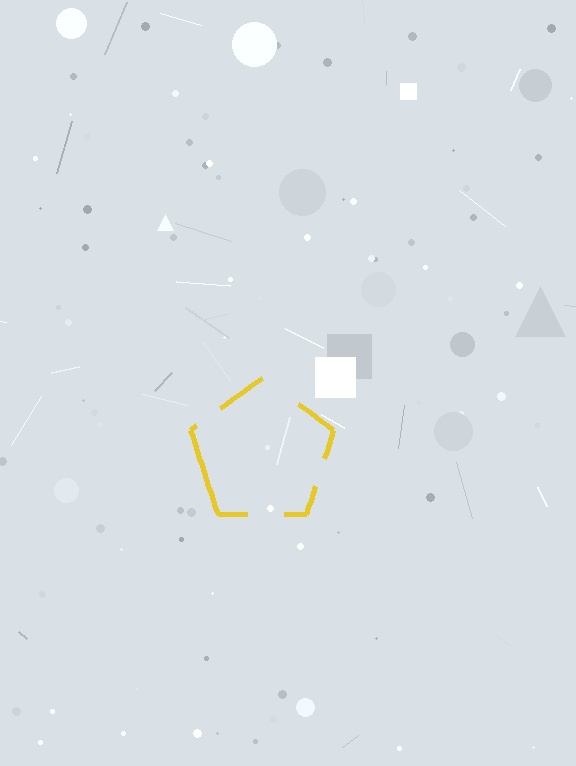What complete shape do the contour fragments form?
The contour fragments form a pentagon.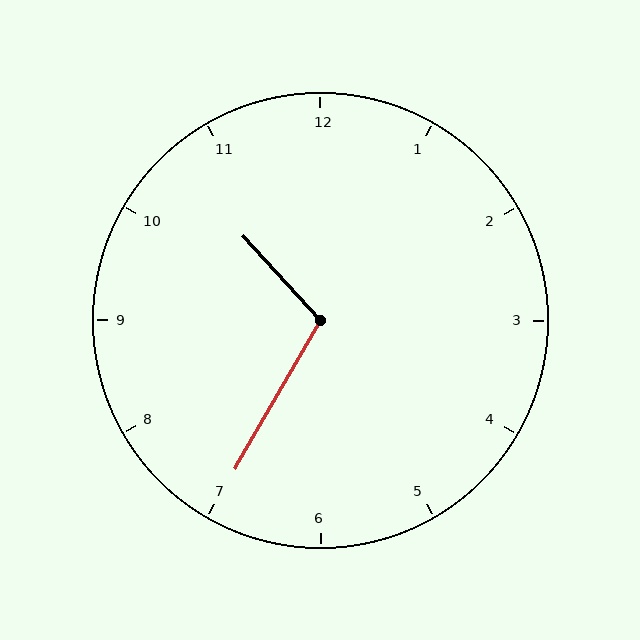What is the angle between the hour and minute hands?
Approximately 108 degrees.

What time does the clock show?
10:35.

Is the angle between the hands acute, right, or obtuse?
It is obtuse.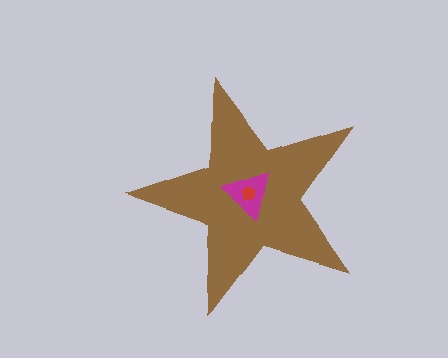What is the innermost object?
The red pentagon.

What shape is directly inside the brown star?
The magenta triangle.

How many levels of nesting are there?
3.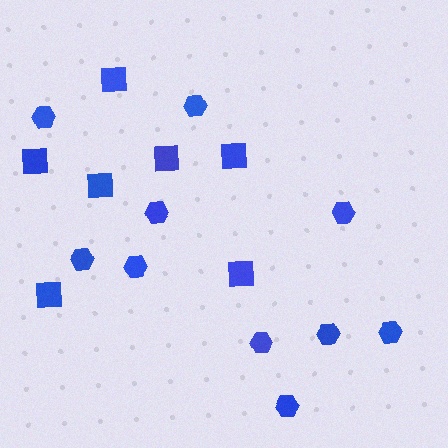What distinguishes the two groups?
There are 2 groups: one group of hexagons (10) and one group of squares (7).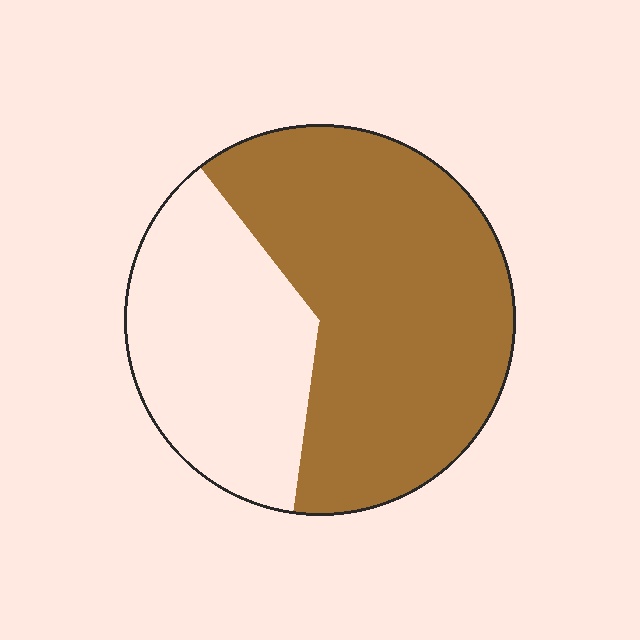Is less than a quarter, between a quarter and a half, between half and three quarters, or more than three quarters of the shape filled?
Between half and three quarters.